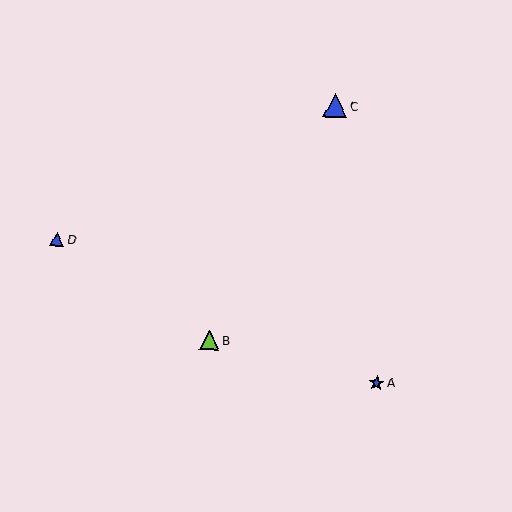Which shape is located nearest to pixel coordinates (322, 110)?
The blue triangle (labeled C) at (335, 105) is nearest to that location.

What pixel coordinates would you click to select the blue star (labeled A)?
Click at (377, 383) to select the blue star A.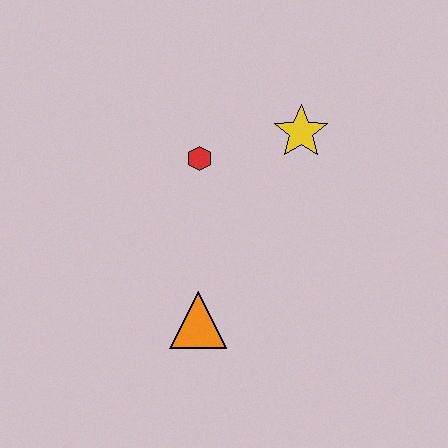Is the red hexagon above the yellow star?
No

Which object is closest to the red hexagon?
The yellow star is closest to the red hexagon.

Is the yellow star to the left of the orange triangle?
No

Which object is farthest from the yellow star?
The orange triangle is farthest from the yellow star.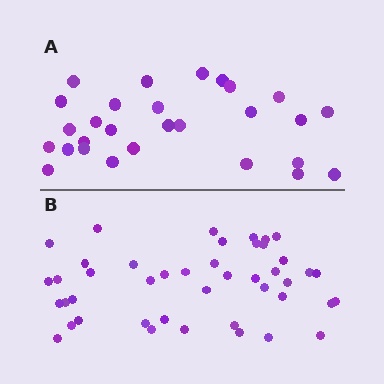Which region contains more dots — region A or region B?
Region B (the bottom region) has more dots.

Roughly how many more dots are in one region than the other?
Region B has approximately 15 more dots than region A.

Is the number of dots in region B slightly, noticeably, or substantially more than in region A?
Region B has substantially more. The ratio is roughly 1.6 to 1.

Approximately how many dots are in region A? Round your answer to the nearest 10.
About 30 dots. (The exact count is 28, which rounds to 30.)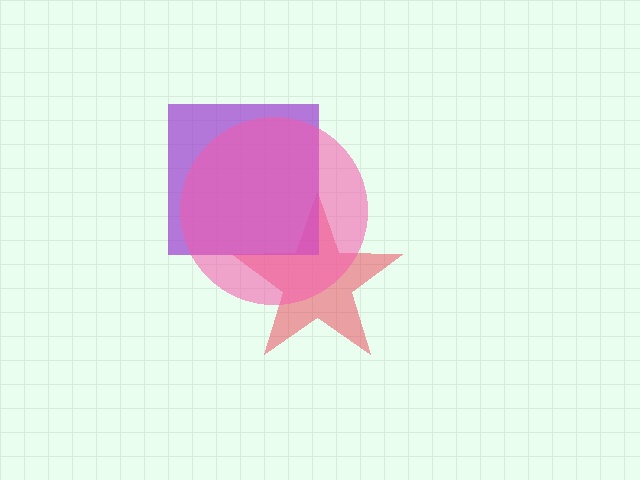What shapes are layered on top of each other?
The layered shapes are: a red star, a purple square, a pink circle.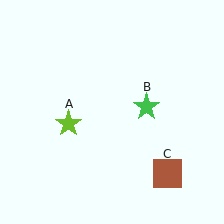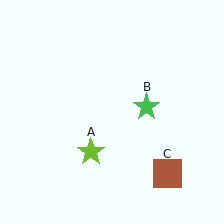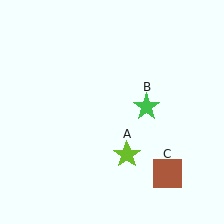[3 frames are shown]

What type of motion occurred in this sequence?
The lime star (object A) rotated counterclockwise around the center of the scene.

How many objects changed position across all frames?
1 object changed position: lime star (object A).